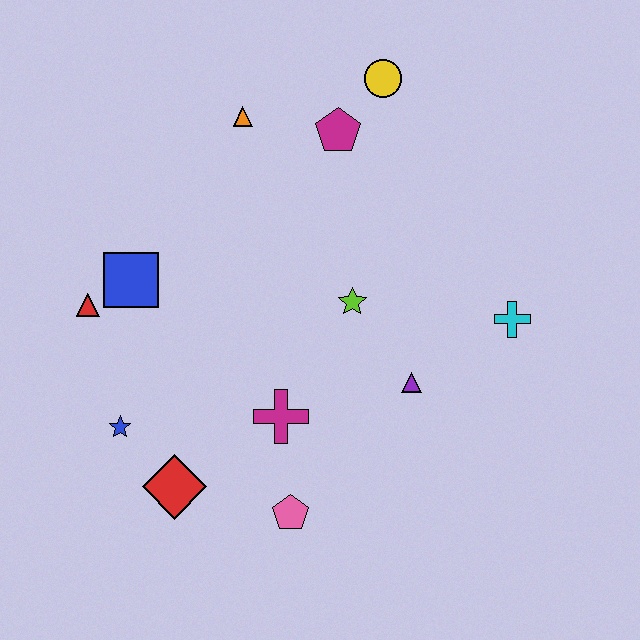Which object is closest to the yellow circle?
The magenta pentagon is closest to the yellow circle.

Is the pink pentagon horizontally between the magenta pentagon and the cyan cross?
No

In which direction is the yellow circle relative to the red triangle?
The yellow circle is to the right of the red triangle.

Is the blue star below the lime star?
Yes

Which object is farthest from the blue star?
The yellow circle is farthest from the blue star.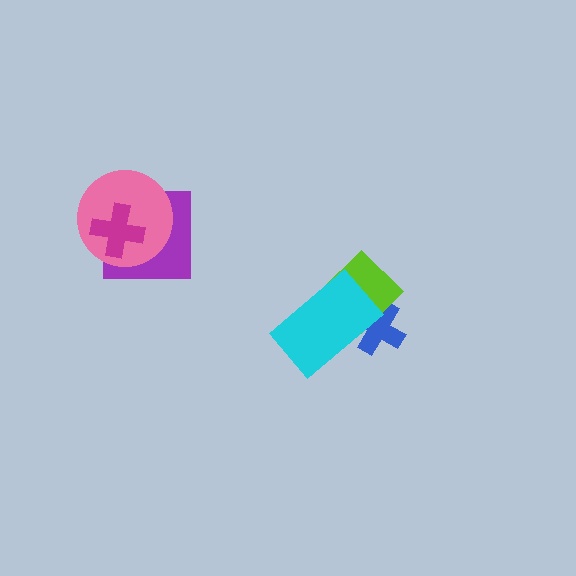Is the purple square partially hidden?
Yes, it is partially covered by another shape.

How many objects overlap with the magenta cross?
2 objects overlap with the magenta cross.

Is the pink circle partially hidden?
Yes, it is partially covered by another shape.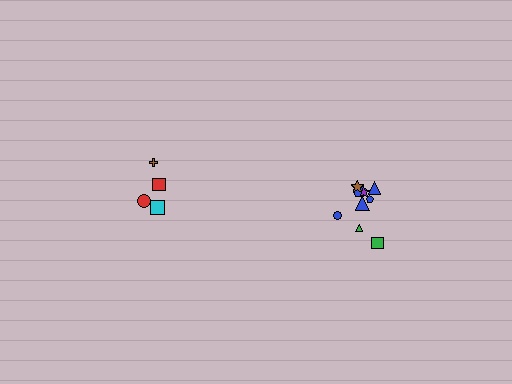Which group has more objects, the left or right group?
The right group.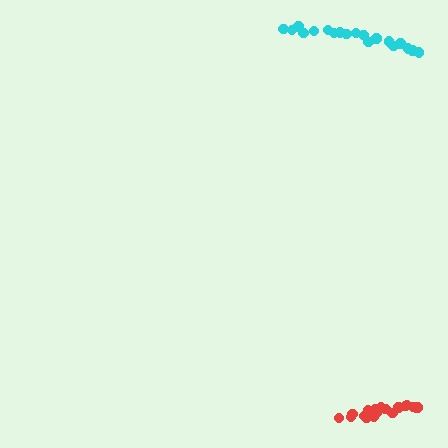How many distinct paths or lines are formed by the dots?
There are 2 distinct paths.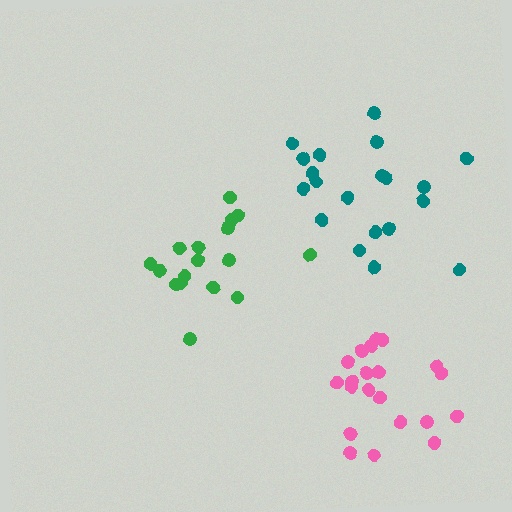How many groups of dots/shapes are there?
There are 3 groups.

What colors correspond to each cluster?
The clusters are colored: green, pink, teal.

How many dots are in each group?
Group 1: 17 dots, Group 2: 21 dots, Group 3: 20 dots (58 total).